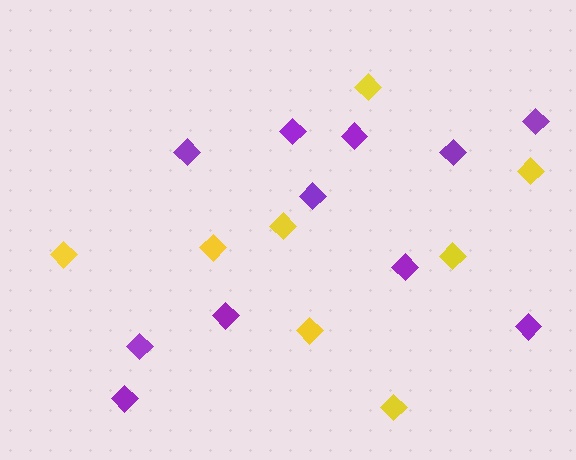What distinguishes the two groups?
There are 2 groups: one group of yellow diamonds (8) and one group of purple diamonds (11).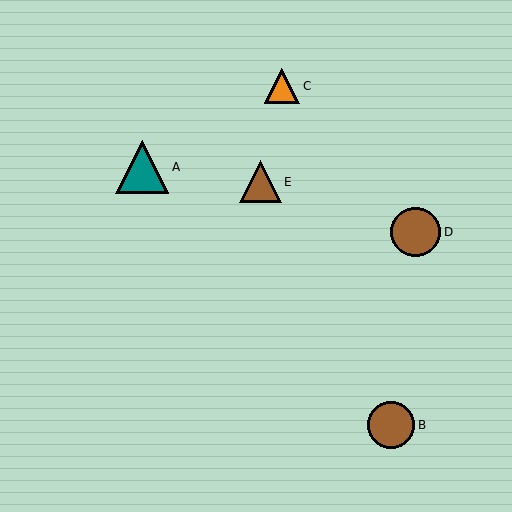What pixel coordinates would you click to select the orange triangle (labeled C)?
Click at (282, 86) to select the orange triangle C.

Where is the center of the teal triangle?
The center of the teal triangle is at (142, 167).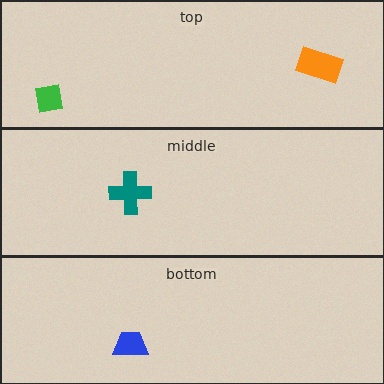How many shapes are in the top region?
2.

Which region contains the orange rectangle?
The top region.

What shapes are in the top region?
The orange rectangle, the green square.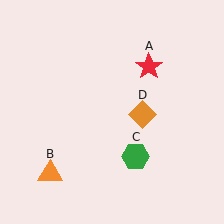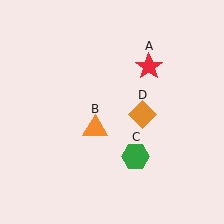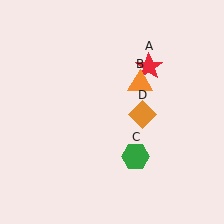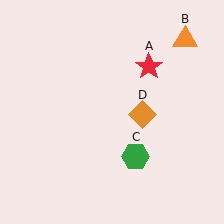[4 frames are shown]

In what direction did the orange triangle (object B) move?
The orange triangle (object B) moved up and to the right.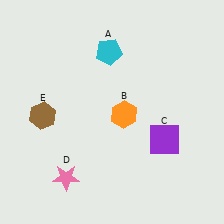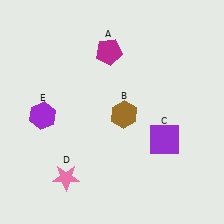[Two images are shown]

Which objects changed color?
A changed from cyan to magenta. B changed from orange to brown. E changed from brown to purple.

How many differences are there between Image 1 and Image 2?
There are 3 differences between the two images.